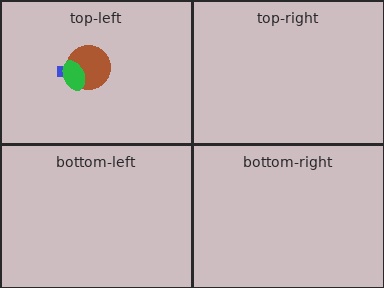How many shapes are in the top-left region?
3.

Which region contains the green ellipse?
The top-left region.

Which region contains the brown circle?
The top-left region.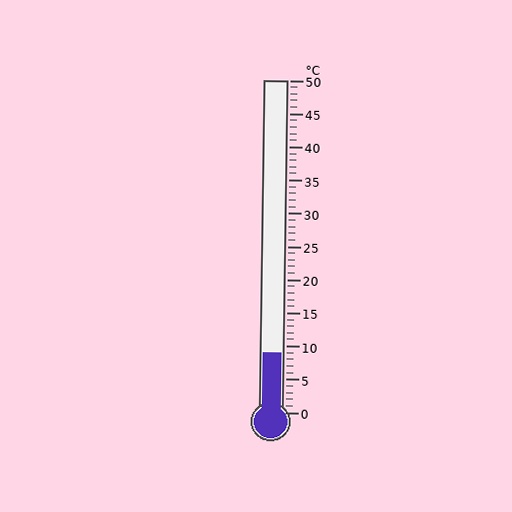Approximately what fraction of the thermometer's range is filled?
The thermometer is filled to approximately 20% of its range.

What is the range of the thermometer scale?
The thermometer scale ranges from 0°C to 50°C.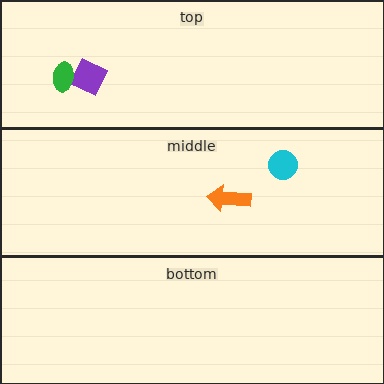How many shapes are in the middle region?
2.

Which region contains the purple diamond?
The top region.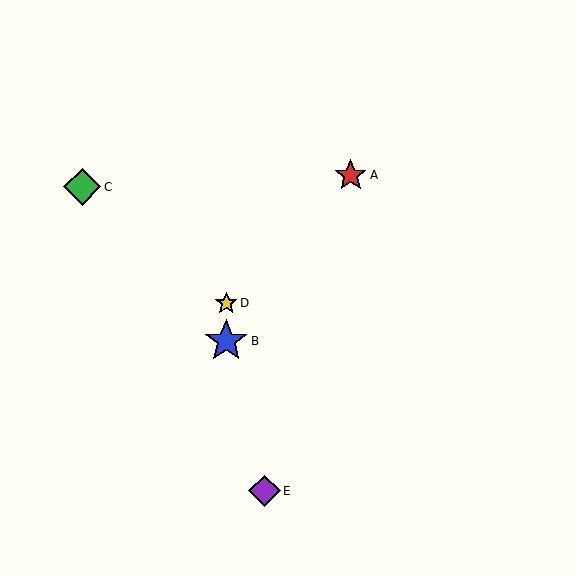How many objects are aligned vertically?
2 objects (B, D) are aligned vertically.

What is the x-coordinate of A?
Object A is at x≈351.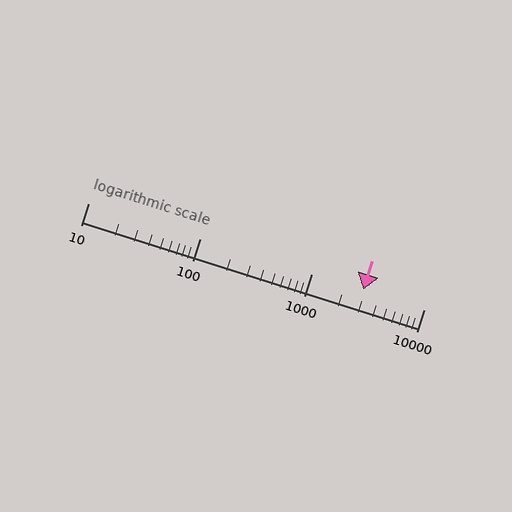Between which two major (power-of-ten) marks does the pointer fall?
The pointer is between 1000 and 10000.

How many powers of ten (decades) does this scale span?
The scale spans 3 decades, from 10 to 10000.